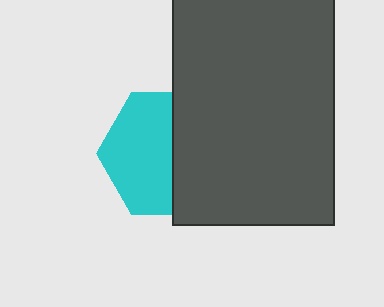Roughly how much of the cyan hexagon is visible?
About half of it is visible (roughly 54%).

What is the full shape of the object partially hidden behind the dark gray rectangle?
The partially hidden object is a cyan hexagon.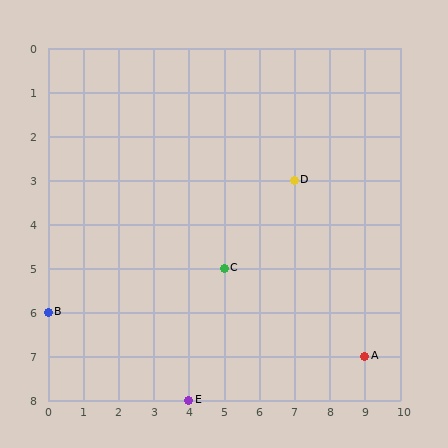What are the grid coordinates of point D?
Point D is at grid coordinates (7, 3).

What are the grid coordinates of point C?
Point C is at grid coordinates (5, 5).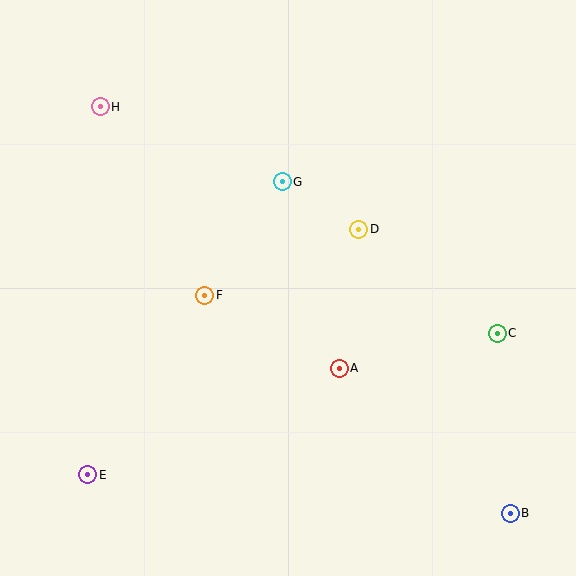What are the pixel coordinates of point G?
Point G is at (282, 182).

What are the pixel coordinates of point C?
Point C is at (497, 333).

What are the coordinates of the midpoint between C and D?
The midpoint between C and D is at (428, 281).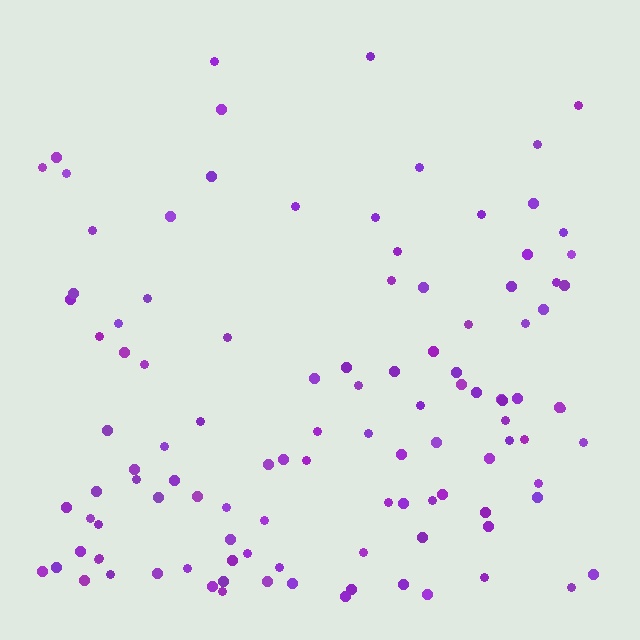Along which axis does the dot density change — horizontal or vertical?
Vertical.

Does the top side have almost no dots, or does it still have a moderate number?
Still a moderate number, just noticeably fewer than the bottom.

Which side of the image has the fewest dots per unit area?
The top.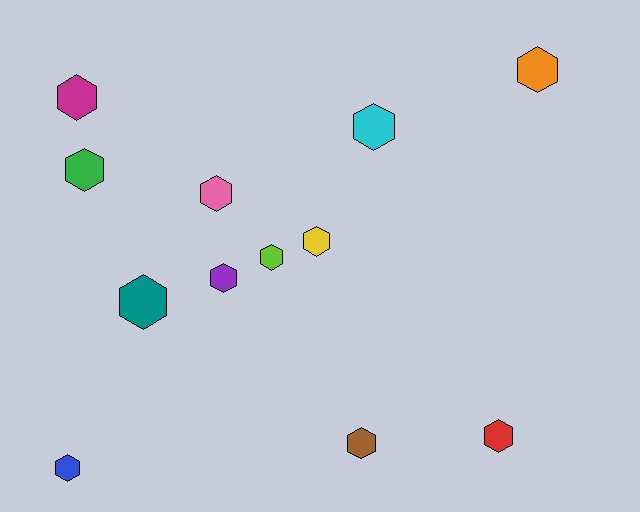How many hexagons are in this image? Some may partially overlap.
There are 12 hexagons.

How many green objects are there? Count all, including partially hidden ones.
There is 1 green object.